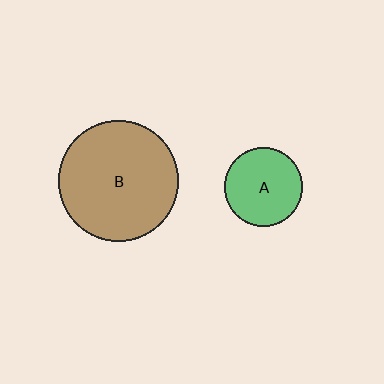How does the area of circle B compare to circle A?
Approximately 2.4 times.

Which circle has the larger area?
Circle B (brown).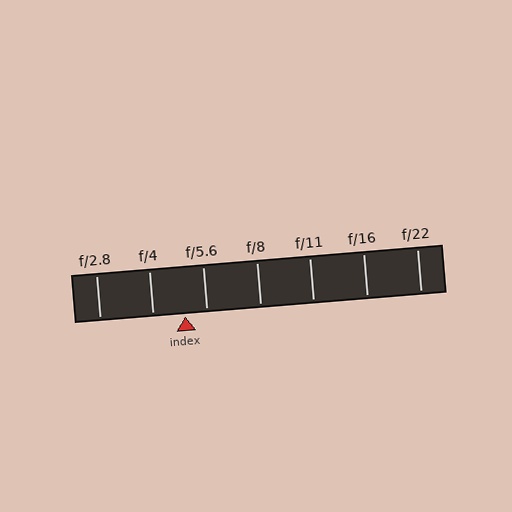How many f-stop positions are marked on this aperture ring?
There are 7 f-stop positions marked.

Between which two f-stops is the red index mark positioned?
The index mark is between f/4 and f/5.6.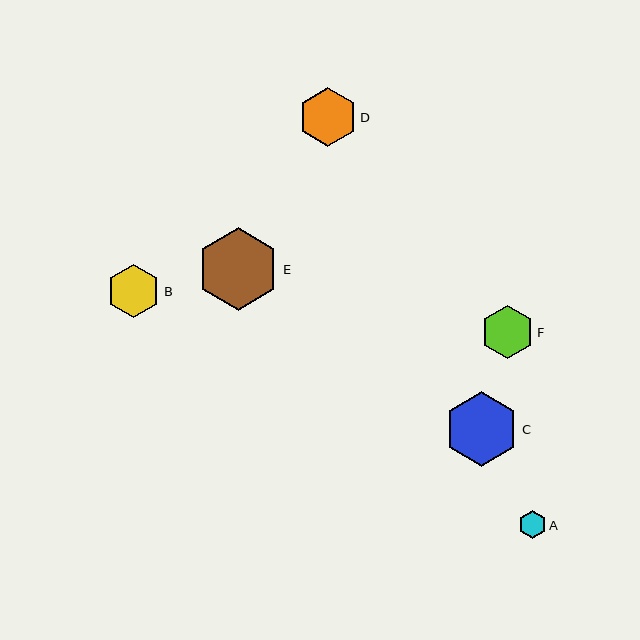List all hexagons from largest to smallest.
From largest to smallest: E, C, D, B, F, A.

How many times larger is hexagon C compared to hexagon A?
Hexagon C is approximately 2.7 times the size of hexagon A.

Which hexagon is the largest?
Hexagon E is the largest with a size of approximately 83 pixels.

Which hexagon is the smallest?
Hexagon A is the smallest with a size of approximately 28 pixels.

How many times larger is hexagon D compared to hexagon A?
Hexagon D is approximately 2.1 times the size of hexagon A.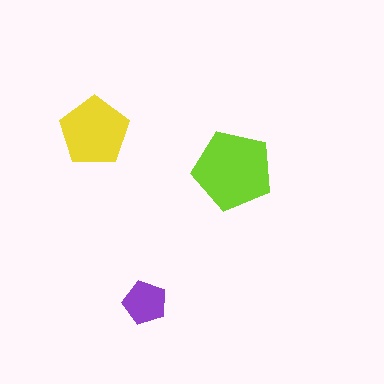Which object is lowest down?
The purple pentagon is bottommost.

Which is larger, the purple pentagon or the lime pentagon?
The lime one.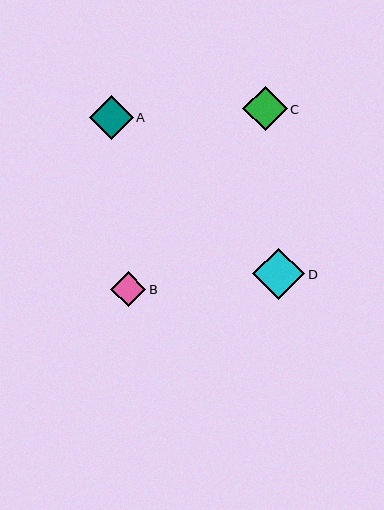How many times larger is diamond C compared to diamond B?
Diamond C is approximately 1.3 times the size of diamond B.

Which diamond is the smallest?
Diamond B is the smallest with a size of approximately 35 pixels.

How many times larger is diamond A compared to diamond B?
Diamond A is approximately 1.2 times the size of diamond B.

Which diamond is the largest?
Diamond D is the largest with a size of approximately 52 pixels.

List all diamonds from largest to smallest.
From largest to smallest: D, C, A, B.